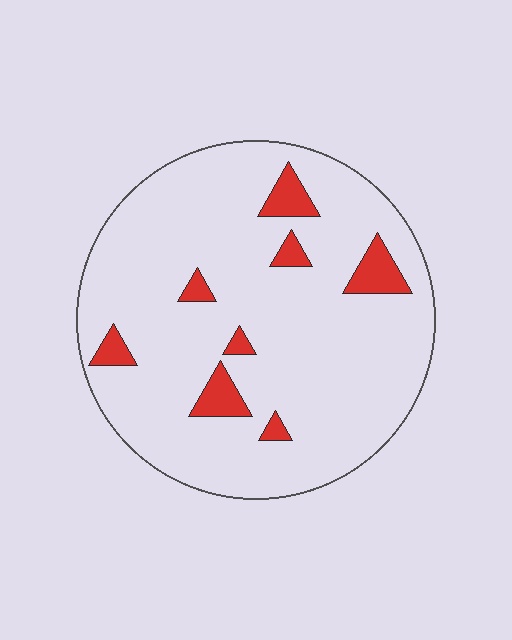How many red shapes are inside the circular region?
8.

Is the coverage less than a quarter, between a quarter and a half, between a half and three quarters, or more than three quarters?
Less than a quarter.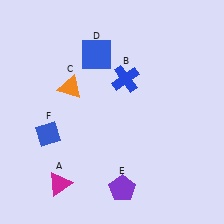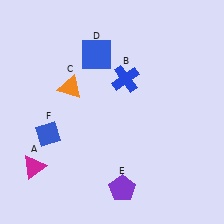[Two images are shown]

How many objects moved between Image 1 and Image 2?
1 object moved between the two images.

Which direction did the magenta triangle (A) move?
The magenta triangle (A) moved left.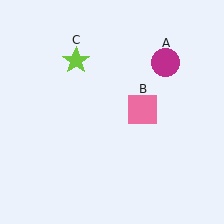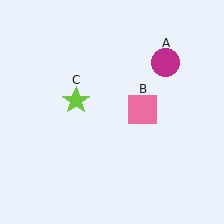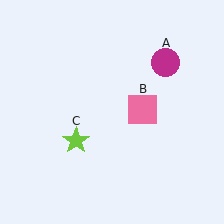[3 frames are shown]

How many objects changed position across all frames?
1 object changed position: lime star (object C).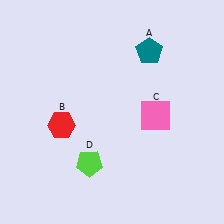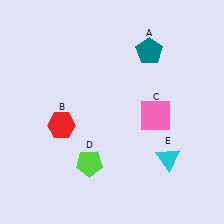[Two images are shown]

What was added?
A cyan triangle (E) was added in Image 2.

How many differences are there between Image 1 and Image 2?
There is 1 difference between the two images.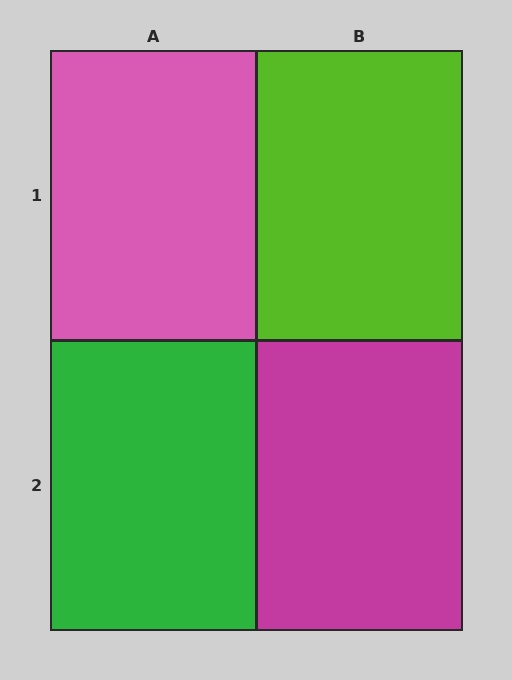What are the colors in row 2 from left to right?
Green, magenta.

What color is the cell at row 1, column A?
Pink.